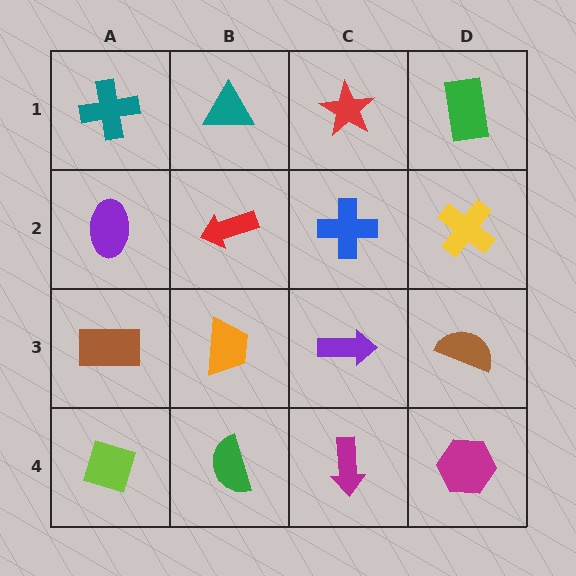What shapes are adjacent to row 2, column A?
A teal cross (row 1, column A), a brown rectangle (row 3, column A), a red arrow (row 2, column B).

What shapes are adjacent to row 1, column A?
A purple ellipse (row 2, column A), a teal triangle (row 1, column B).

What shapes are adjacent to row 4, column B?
An orange trapezoid (row 3, column B), a lime diamond (row 4, column A), a magenta arrow (row 4, column C).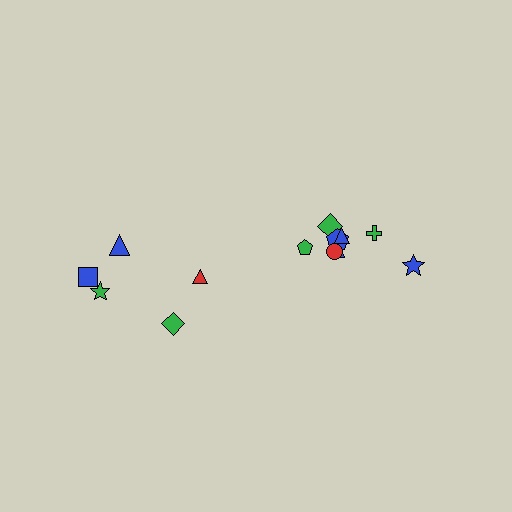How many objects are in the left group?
There are 5 objects.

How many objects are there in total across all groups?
There are 13 objects.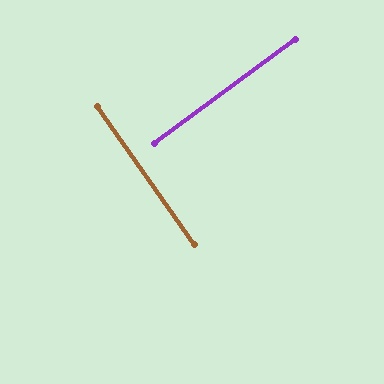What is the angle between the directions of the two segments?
Approximately 88 degrees.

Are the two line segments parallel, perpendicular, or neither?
Perpendicular — they meet at approximately 88°.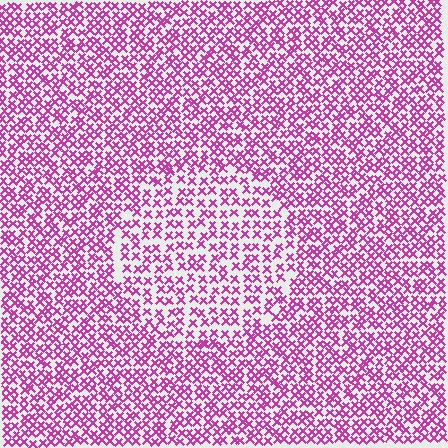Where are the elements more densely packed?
The elements are more densely packed outside the circle boundary.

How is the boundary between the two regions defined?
The boundary is defined by a change in element density (approximately 1.6x ratio). All elements are the same color, size, and shape.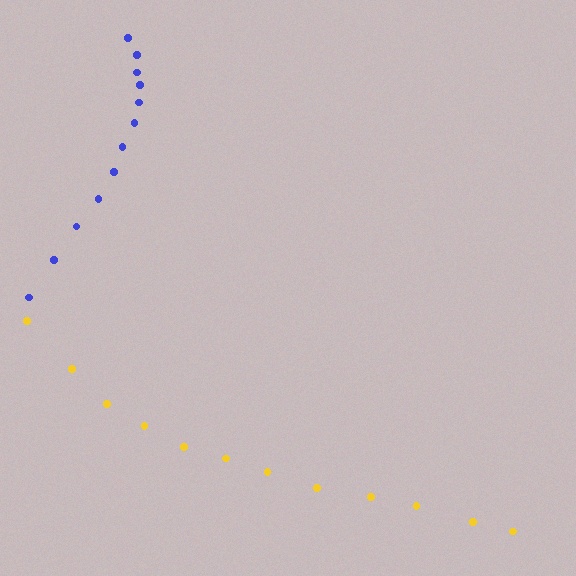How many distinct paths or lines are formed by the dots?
There are 2 distinct paths.